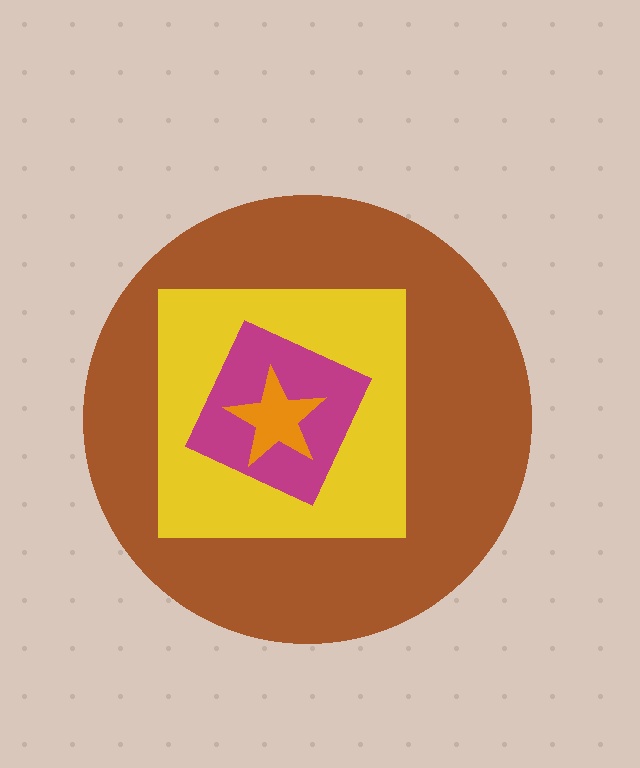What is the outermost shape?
The brown circle.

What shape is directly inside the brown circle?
The yellow square.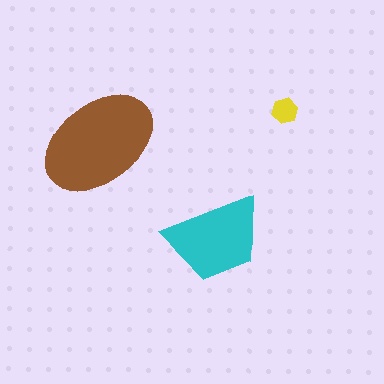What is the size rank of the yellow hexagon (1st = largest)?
3rd.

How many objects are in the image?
There are 3 objects in the image.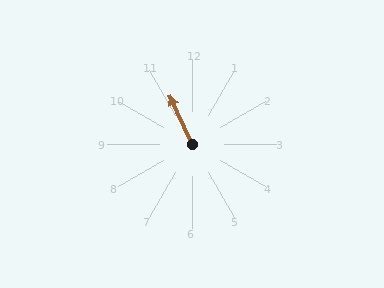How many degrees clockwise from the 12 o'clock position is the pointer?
Approximately 335 degrees.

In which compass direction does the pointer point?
Northwest.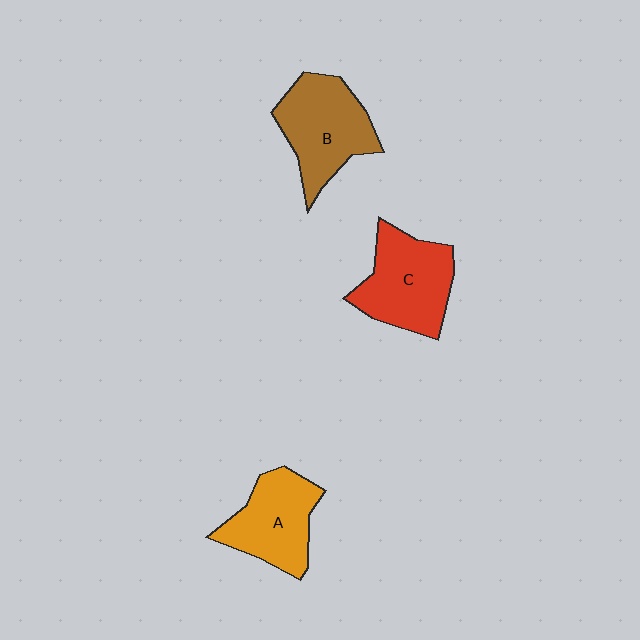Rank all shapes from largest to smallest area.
From largest to smallest: B (brown), C (red), A (orange).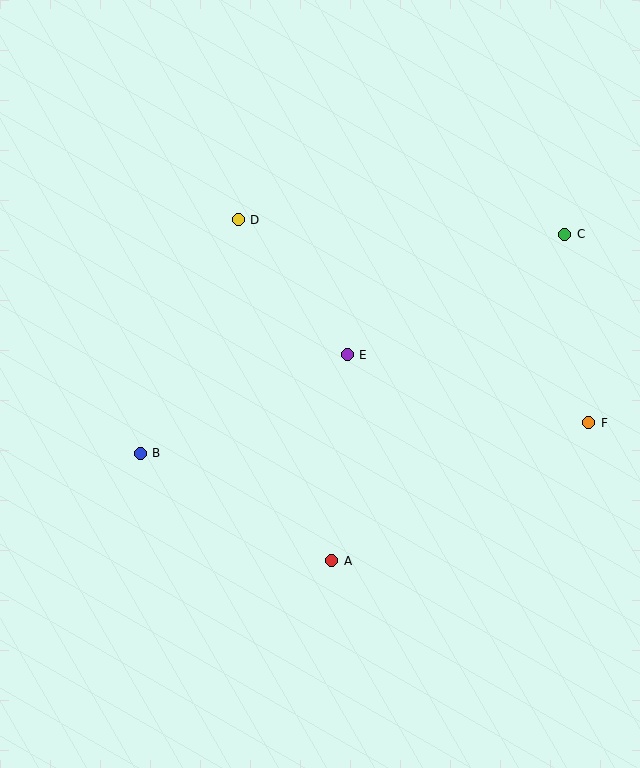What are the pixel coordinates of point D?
Point D is at (238, 220).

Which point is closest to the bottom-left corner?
Point B is closest to the bottom-left corner.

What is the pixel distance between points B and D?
The distance between B and D is 253 pixels.